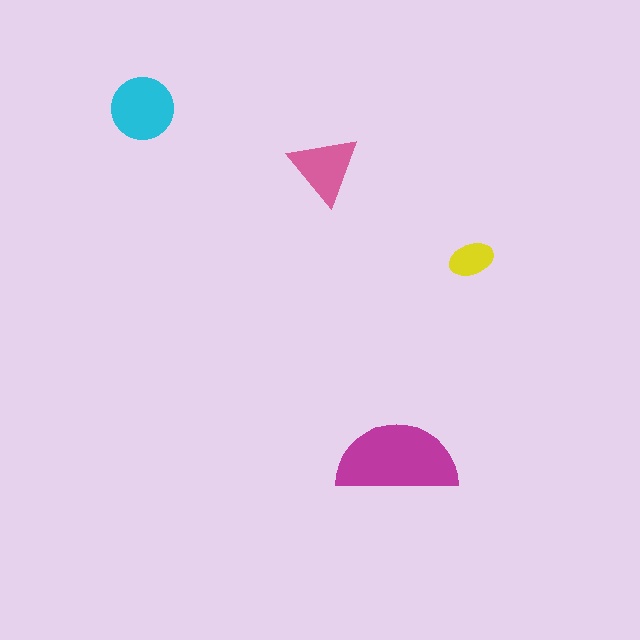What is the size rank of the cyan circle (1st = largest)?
2nd.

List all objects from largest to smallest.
The magenta semicircle, the cyan circle, the pink triangle, the yellow ellipse.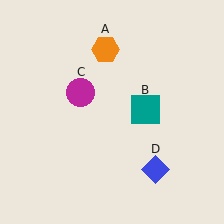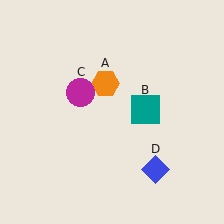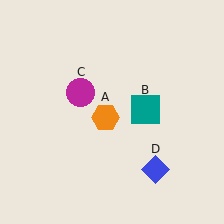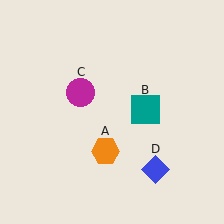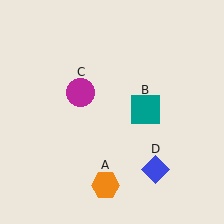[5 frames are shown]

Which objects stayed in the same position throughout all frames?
Teal square (object B) and magenta circle (object C) and blue diamond (object D) remained stationary.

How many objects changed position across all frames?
1 object changed position: orange hexagon (object A).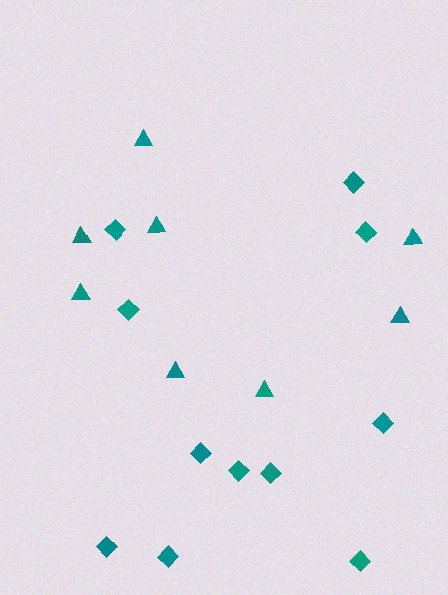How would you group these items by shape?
There are 2 groups: one group of diamonds (11) and one group of triangles (8).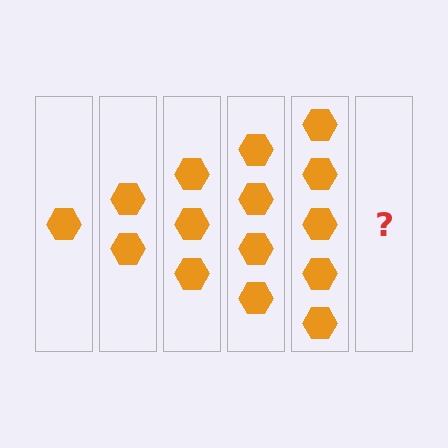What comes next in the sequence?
The next element should be 6 hexagons.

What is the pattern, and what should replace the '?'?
The pattern is that each step adds one more hexagon. The '?' should be 6 hexagons.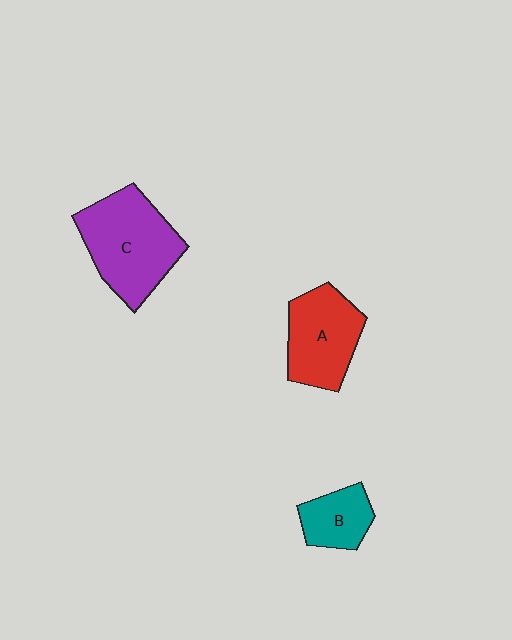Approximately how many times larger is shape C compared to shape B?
Approximately 2.2 times.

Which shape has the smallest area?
Shape B (teal).